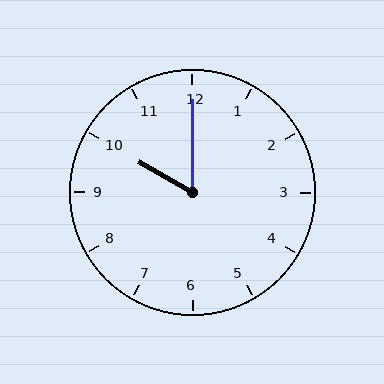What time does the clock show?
10:00.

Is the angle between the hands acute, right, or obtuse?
It is acute.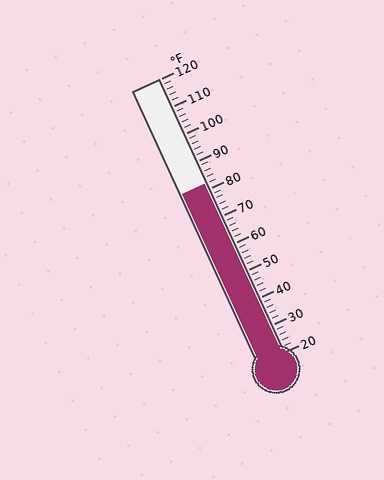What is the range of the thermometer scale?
The thermometer scale ranges from 20°F to 120°F.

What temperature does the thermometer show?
The thermometer shows approximately 82°F.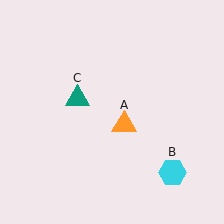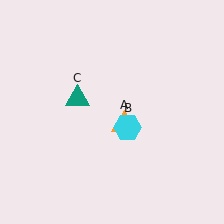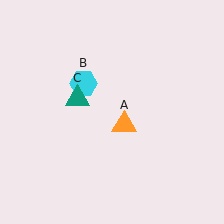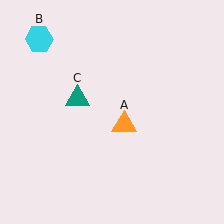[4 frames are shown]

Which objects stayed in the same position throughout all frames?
Orange triangle (object A) and teal triangle (object C) remained stationary.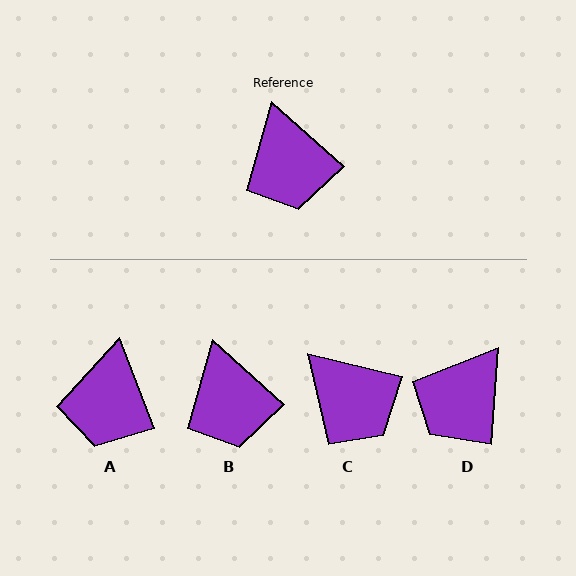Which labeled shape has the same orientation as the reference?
B.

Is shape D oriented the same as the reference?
No, it is off by about 52 degrees.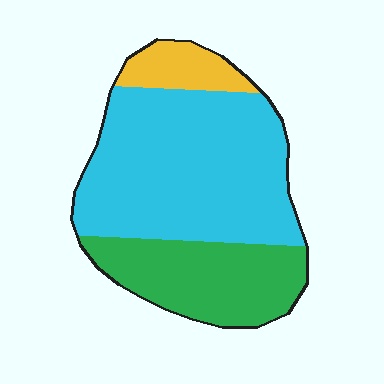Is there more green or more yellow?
Green.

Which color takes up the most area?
Cyan, at roughly 60%.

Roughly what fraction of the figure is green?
Green takes up about one third (1/3) of the figure.